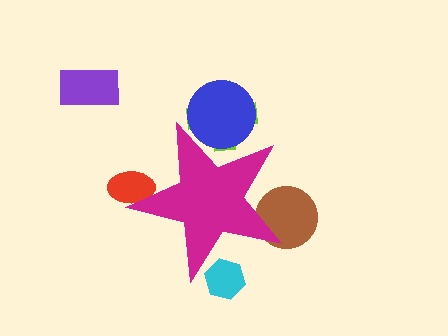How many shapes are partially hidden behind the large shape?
5 shapes are partially hidden.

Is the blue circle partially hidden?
Yes, the blue circle is partially hidden behind the magenta star.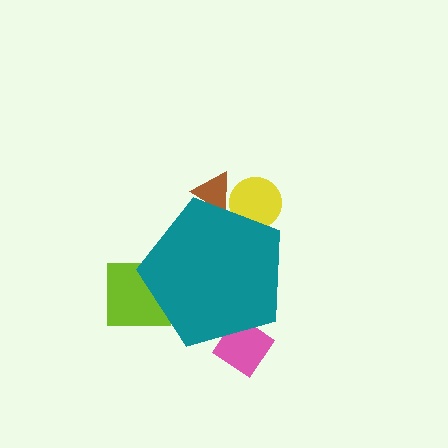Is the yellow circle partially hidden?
Yes, the yellow circle is partially hidden behind the teal pentagon.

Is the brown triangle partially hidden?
Yes, the brown triangle is partially hidden behind the teal pentagon.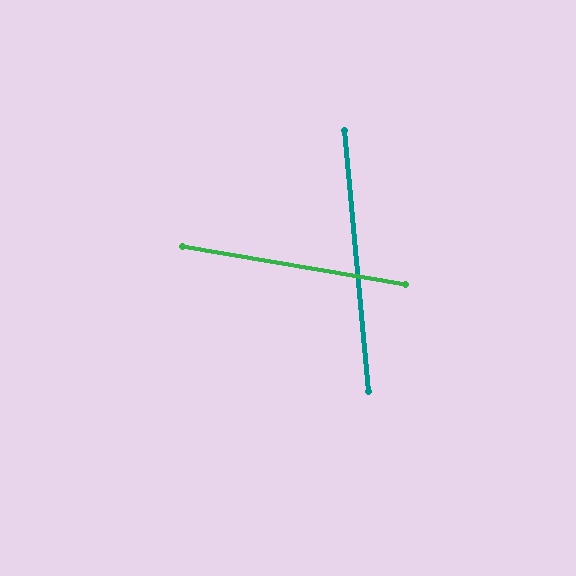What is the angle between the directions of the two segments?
Approximately 75 degrees.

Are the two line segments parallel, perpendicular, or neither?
Neither parallel nor perpendicular — they differ by about 75°.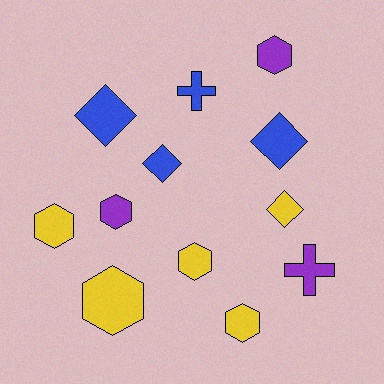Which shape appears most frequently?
Hexagon, with 6 objects.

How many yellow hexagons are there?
There are 4 yellow hexagons.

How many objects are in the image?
There are 12 objects.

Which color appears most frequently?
Yellow, with 5 objects.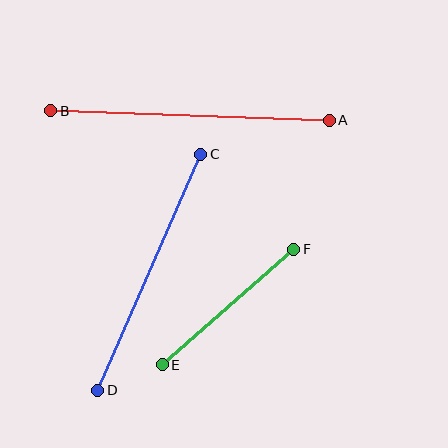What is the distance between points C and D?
The distance is approximately 258 pixels.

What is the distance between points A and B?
The distance is approximately 279 pixels.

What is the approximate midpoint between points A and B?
The midpoint is at approximately (190, 116) pixels.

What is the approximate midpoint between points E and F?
The midpoint is at approximately (228, 307) pixels.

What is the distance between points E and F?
The distance is approximately 175 pixels.